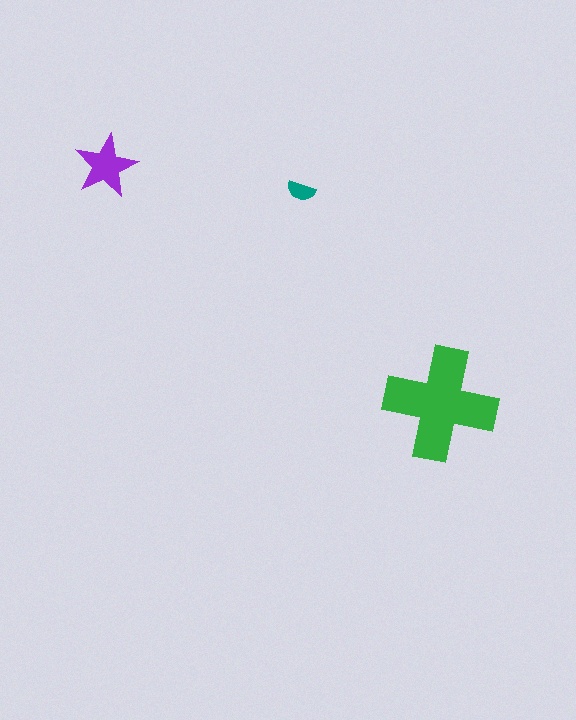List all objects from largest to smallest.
The green cross, the purple star, the teal semicircle.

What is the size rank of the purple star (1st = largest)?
2nd.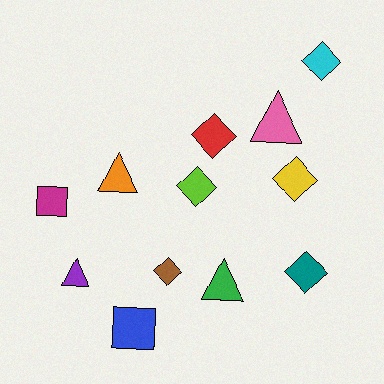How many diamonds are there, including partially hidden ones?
There are 6 diamonds.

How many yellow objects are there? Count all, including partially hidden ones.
There is 1 yellow object.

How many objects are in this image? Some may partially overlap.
There are 12 objects.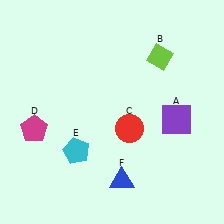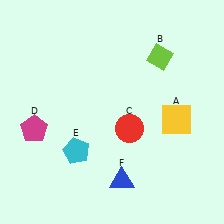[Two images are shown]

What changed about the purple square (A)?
In Image 1, A is purple. In Image 2, it changed to yellow.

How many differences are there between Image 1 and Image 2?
There is 1 difference between the two images.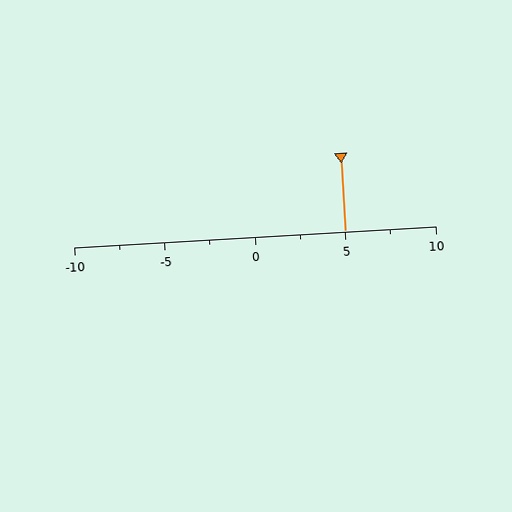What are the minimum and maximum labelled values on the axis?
The axis runs from -10 to 10.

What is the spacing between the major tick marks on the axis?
The major ticks are spaced 5 apart.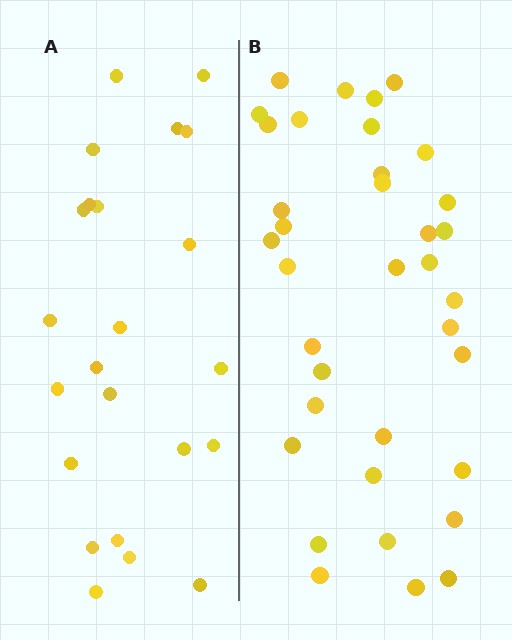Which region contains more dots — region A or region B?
Region B (the right region) has more dots.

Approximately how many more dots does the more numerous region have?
Region B has approximately 15 more dots than region A.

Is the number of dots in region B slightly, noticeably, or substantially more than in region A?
Region B has substantially more. The ratio is roughly 1.6 to 1.